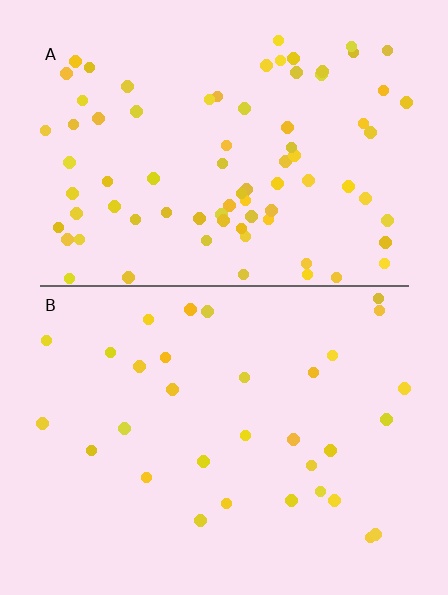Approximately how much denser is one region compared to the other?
Approximately 2.4× — region A over region B.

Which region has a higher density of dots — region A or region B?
A (the top).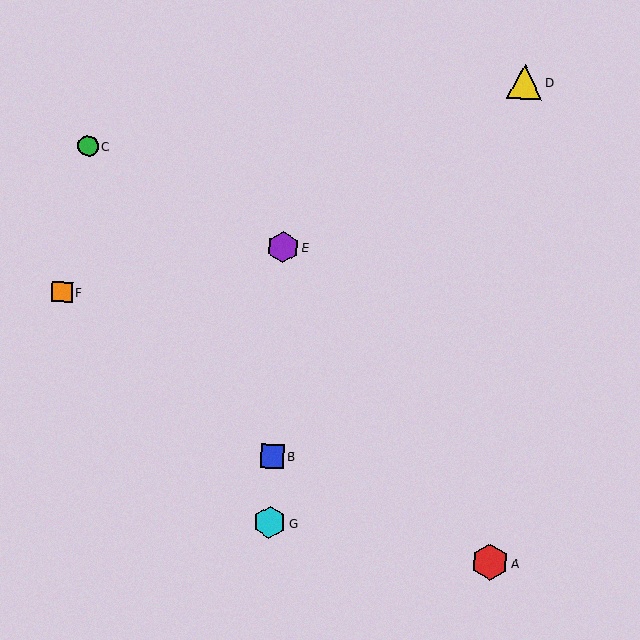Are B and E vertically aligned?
Yes, both are at x≈273.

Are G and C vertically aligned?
No, G is at x≈269 and C is at x≈88.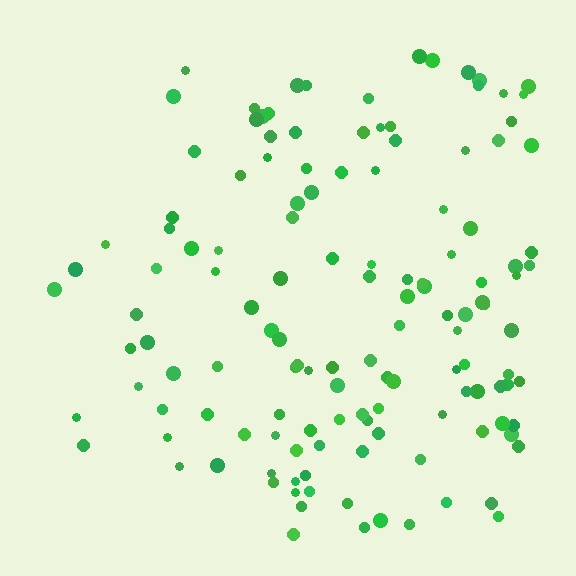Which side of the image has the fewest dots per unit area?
The left.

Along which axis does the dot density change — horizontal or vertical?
Horizontal.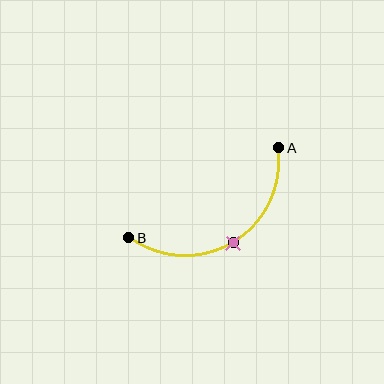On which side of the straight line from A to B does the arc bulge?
The arc bulges below the straight line connecting A and B.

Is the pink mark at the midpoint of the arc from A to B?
Yes. The pink mark lies on the arc at equal arc-length from both A and B — it is the arc midpoint.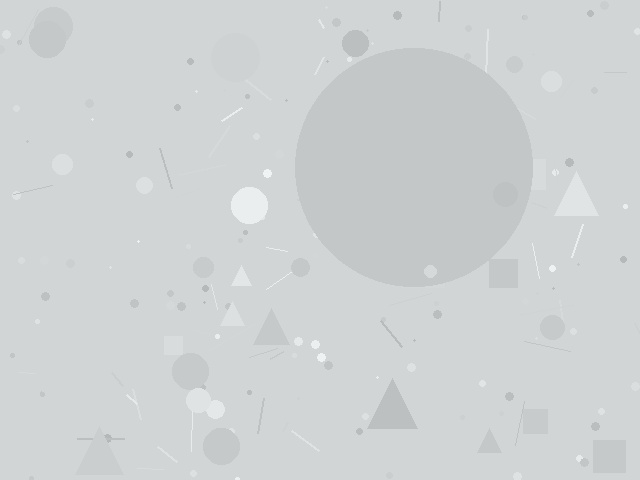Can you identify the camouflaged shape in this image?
The camouflaged shape is a circle.